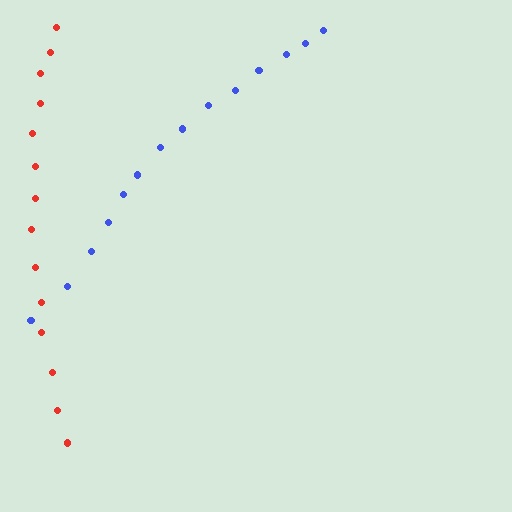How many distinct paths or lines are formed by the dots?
There are 2 distinct paths.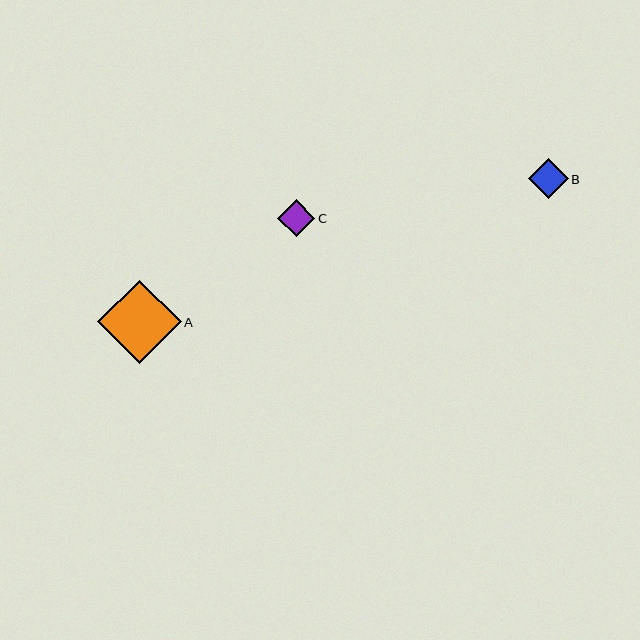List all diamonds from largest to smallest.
From largest to smallest: A, B, C.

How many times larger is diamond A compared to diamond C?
Diamond A is approximately 2.2 times the size of diamond C.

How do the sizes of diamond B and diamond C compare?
Diamond B and diamond C are approximately the same size.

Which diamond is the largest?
Diamond A is the largest with a size of approximately 83 pixels.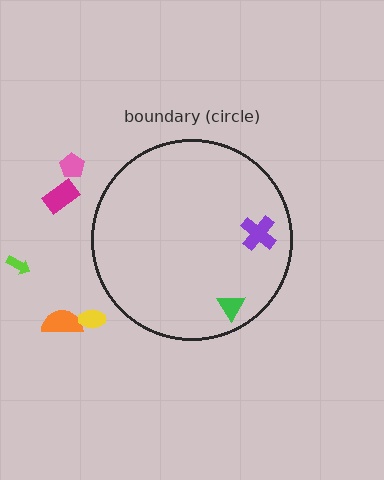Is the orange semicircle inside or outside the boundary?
Outside.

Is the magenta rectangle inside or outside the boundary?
Outside.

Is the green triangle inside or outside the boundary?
Inside.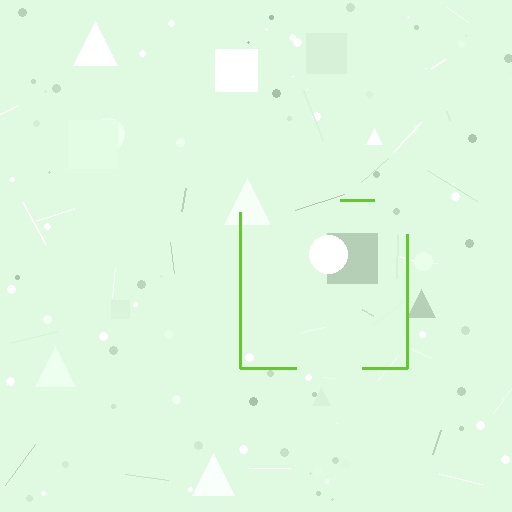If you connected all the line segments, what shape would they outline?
They would outline a square.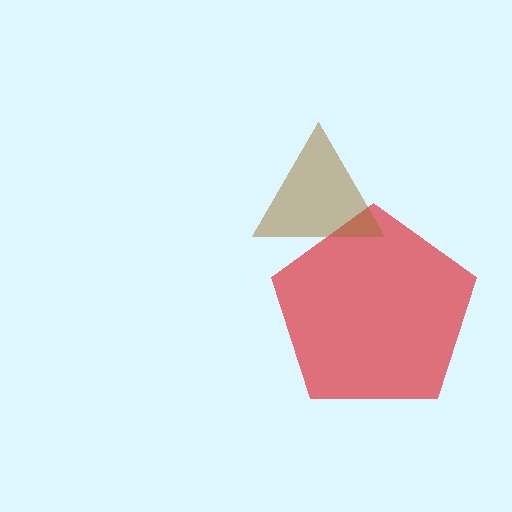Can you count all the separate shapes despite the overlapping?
Yes, there are 2 separate shapes.